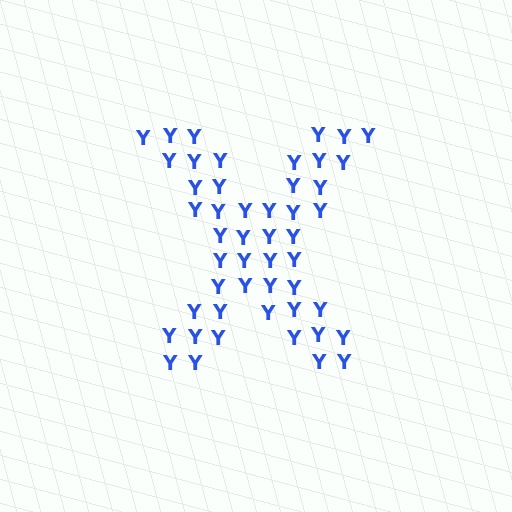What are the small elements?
The small elements are letter Y's.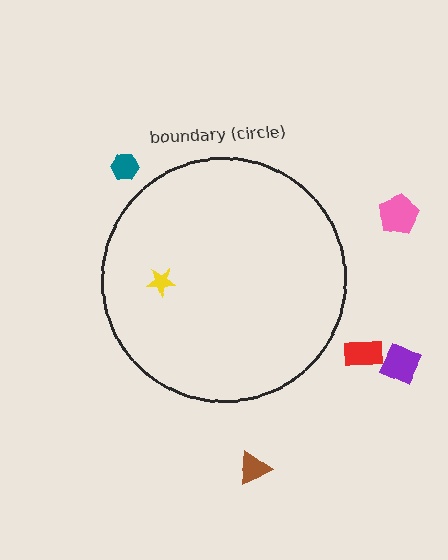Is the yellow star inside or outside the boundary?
Inside.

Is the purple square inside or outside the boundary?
Outside.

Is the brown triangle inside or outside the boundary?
Outside.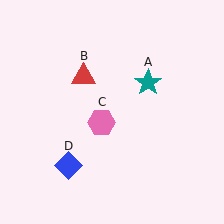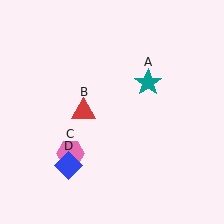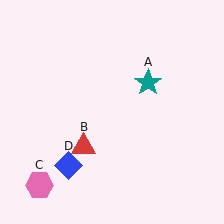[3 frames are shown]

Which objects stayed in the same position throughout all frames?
Teal star (object A) and blue diamond (object D) remained stationary.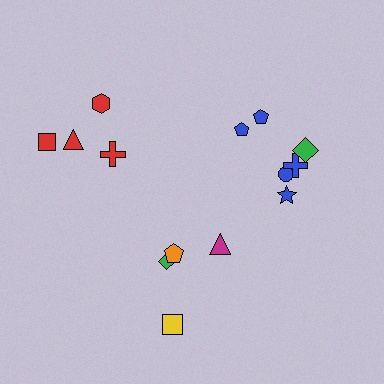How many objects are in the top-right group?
There are 6 objects.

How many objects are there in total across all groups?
There are 14 objects.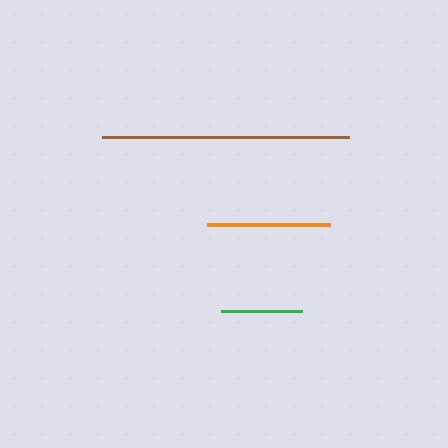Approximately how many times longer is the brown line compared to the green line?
The brown line is approximately 3.0 times the length of the green line.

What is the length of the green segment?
The green segment is approximately 81 pixels long.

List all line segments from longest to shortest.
From longest to shortest: brown, orange, green.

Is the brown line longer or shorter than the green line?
The brown line is longer than the green line.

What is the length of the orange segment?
The orange segment is approximately 124 pixels long.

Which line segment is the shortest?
The green line is the shortest at approximately 81 pixels.